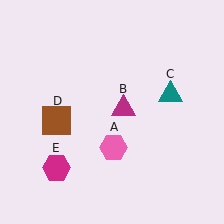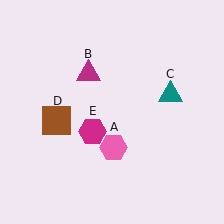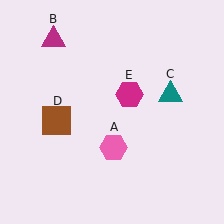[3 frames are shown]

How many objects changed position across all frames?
2 objects changed position: magenta triangle (object B), magenta hexagon (object E).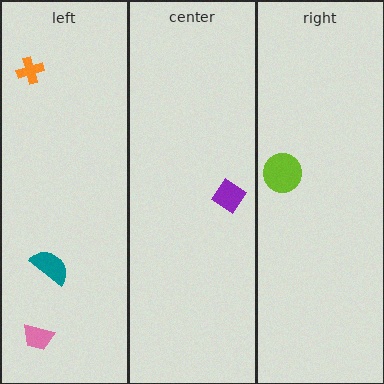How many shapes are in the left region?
3.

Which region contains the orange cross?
The left region.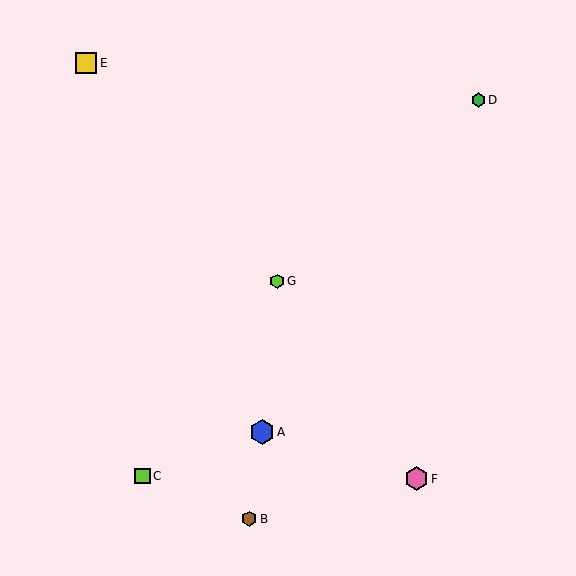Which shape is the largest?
The blue hexagon (labeled A) is the largest.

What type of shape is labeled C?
Shape C is a lime square.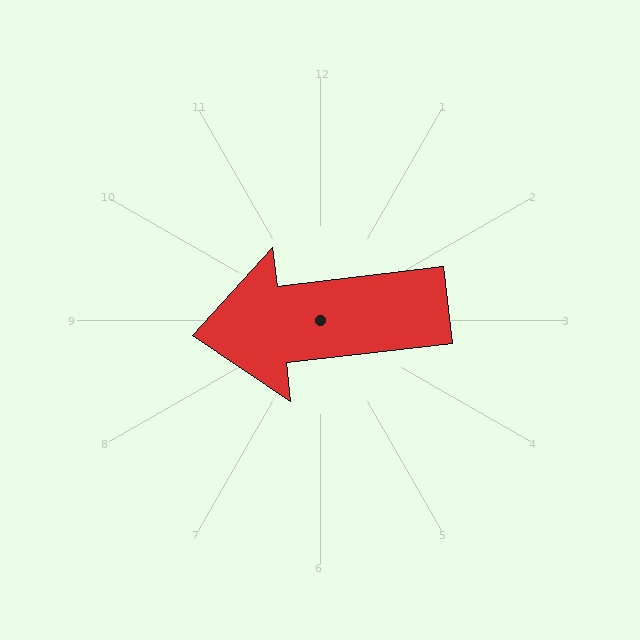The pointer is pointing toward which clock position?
Roughly 9 o'clock.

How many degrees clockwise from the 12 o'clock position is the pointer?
Approximately 263 degrees.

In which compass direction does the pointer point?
West.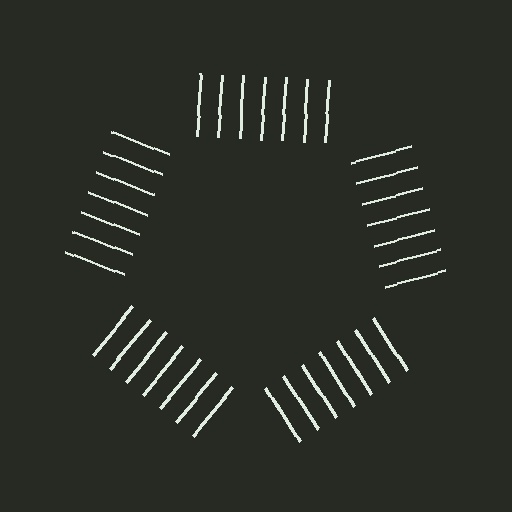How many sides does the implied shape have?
5 sides — the line-ends trace a pentagon.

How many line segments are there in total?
35 — 7 along each of the 5 edges.